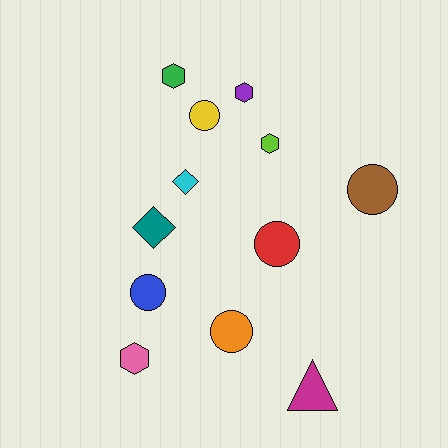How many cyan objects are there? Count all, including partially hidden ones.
There is 1 cyan object.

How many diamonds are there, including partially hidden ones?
There are 2 diamonds.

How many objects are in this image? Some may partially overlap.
There are 12 objects.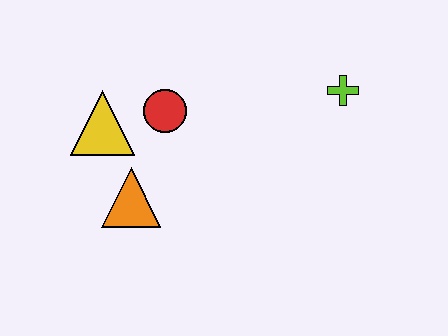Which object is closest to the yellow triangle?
The red circle is closest to the yellow triangle.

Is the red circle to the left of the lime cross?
Yes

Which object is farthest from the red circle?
The lime cross is farthest from the red circle.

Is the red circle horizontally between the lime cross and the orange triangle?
Yes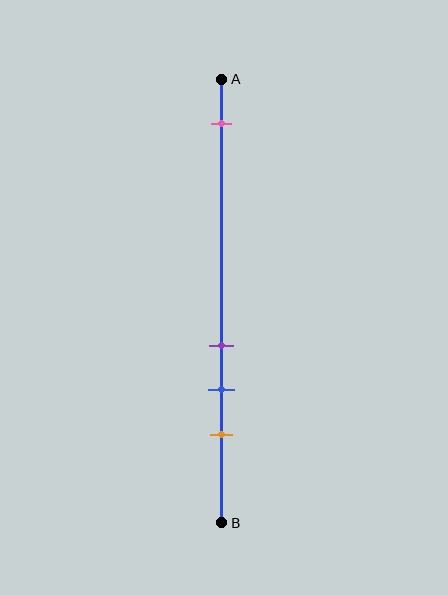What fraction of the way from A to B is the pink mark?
The pink mark is approximately 10% (0.1) of the way from A to B.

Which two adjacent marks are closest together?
The purple and blue marks are the closest adjacent pair.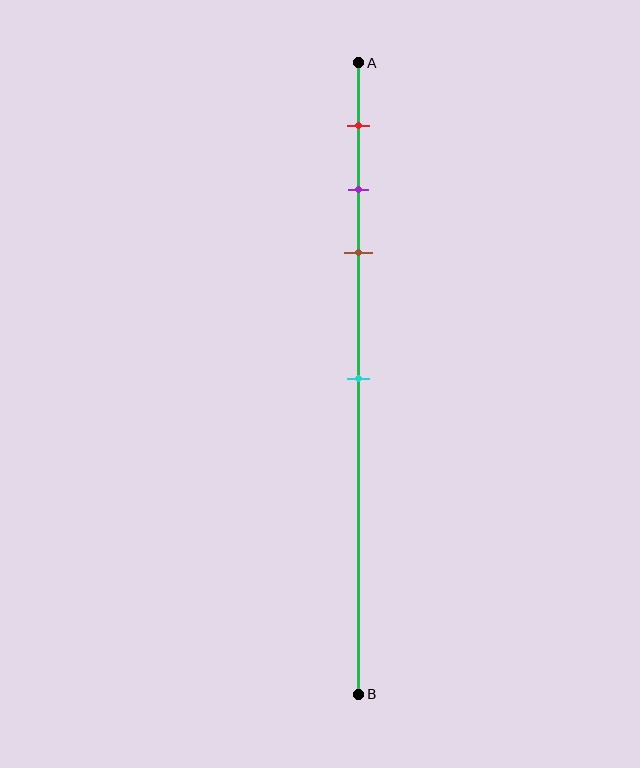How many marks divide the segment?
There are 4 marks dividing the segment.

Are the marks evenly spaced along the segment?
No, the marks are not evenly spaced.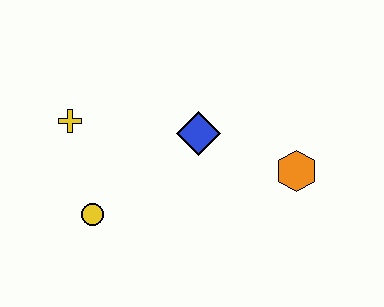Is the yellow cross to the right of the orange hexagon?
No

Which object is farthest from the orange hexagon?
The yellow cross is farthest from the orange hexagon.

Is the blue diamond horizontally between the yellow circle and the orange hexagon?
Yes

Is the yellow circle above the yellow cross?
No